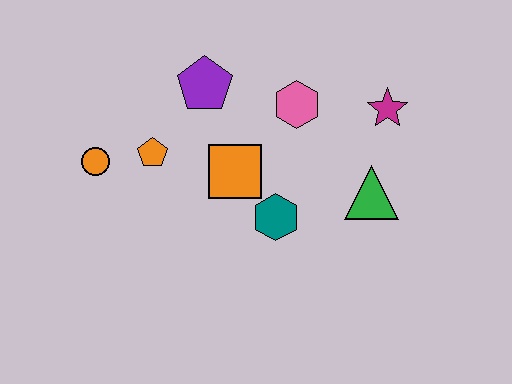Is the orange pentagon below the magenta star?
Yes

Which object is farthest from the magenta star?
The orange circle is farthest from the magenta star.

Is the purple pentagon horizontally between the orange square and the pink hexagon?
No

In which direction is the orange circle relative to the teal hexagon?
The orange circle is to the left of the teal hexagon.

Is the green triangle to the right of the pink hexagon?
Yes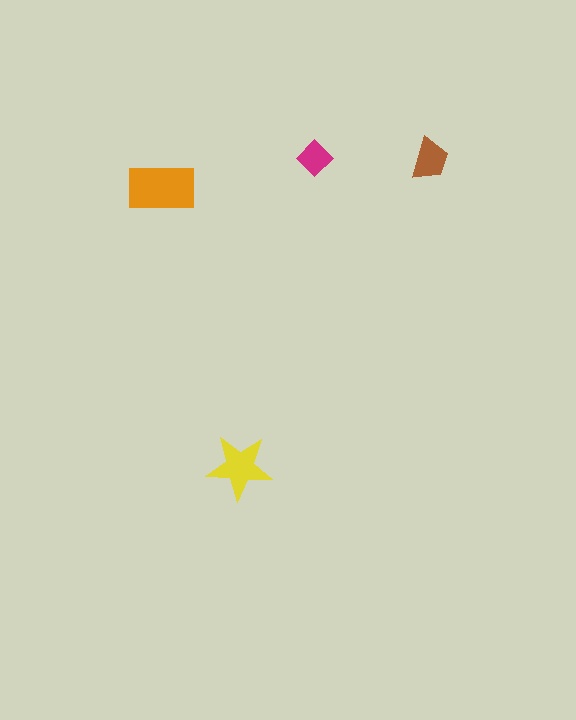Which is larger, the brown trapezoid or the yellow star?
The yellow star.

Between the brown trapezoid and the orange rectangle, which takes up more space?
The orange rectangle.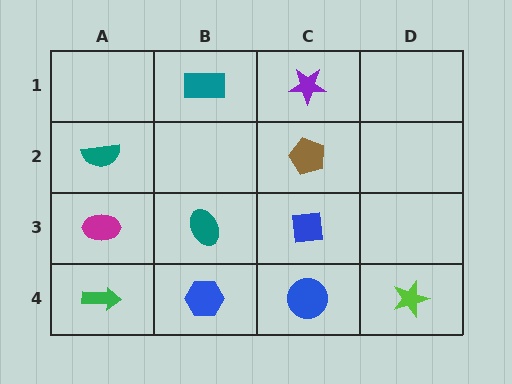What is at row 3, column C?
A blue square.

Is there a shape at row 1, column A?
No, that cell is empty.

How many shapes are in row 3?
3 shapes.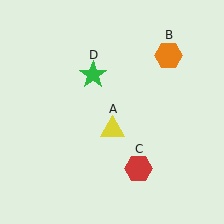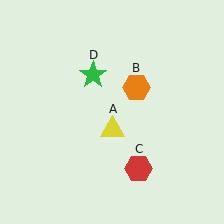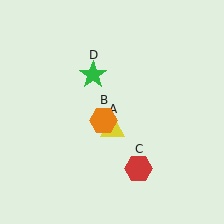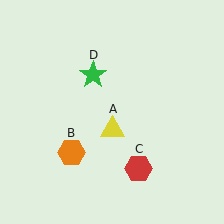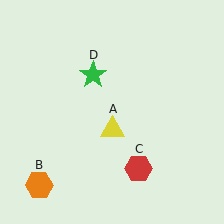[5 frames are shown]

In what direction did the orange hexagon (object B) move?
The orange hexagon (object B) moved down and to the left.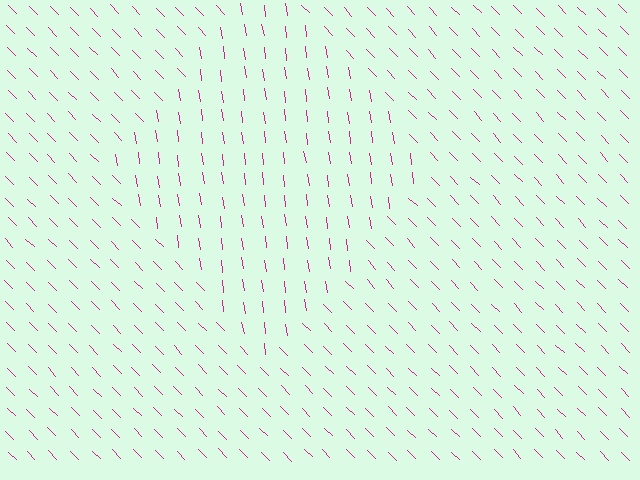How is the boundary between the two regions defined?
The boundary is defined purely by a change in line orientation (approximately 36 degrees difference). All lines are the same color and thickness.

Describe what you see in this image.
The image is filled with small magenta line segments. A diamond region in the image has lines oriented differently from the surrounding lines, creating a visible texture boundary.